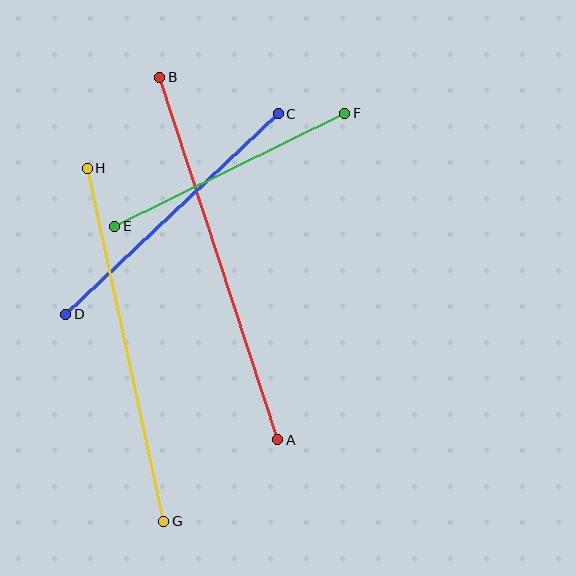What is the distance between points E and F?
The distance is approximately 256 pixels.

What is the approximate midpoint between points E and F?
The midpoint is at approximately (230, 170) pixels.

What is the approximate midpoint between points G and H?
The midpoint is at approximately (126, 345) pixels.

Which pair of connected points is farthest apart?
Points A and B are farthest apart.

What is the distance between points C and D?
The distance is approximately 292 pixels.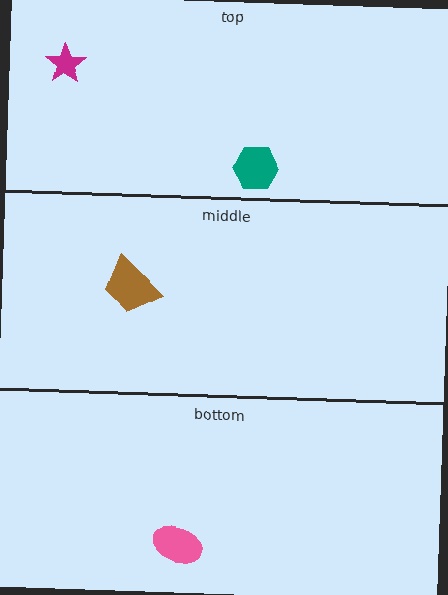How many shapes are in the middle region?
1.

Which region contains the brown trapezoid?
The middle region.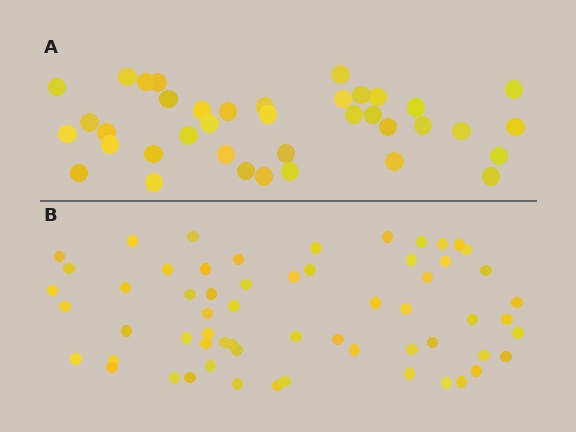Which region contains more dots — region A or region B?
Region B (the bottom region) has more dots.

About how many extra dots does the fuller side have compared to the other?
Region B has approximately 20 more dots than region A.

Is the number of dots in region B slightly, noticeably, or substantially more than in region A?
Region B has substantially more. The ratio is roughly 1.6 to 1.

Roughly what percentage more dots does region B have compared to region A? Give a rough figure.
About 60% more.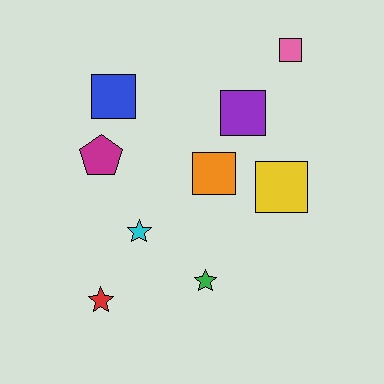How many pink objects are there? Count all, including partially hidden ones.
There is 1 pink object.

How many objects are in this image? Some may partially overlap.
There are 9 objects.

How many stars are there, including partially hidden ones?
There are 3 stars.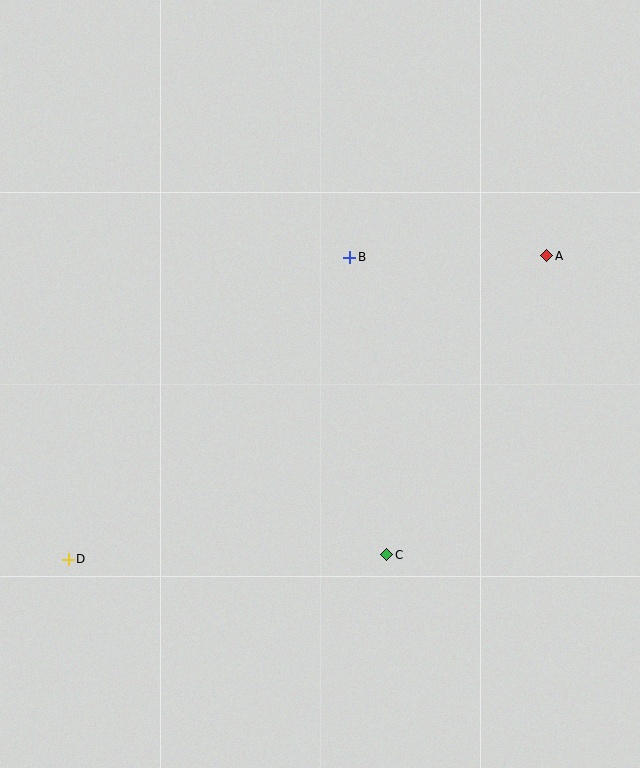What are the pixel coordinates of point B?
Point B is at (350, 257).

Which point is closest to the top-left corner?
Point B is closest to the top-left corner.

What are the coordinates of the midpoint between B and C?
The midpoint between B and C is at (368, 406).